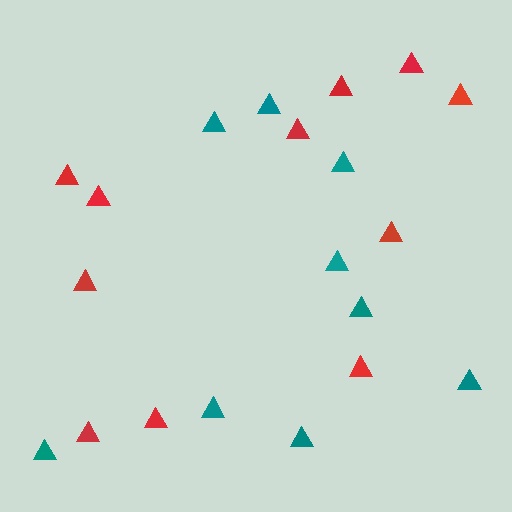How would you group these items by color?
There are 2 groups: one group of red triangles (11) and one group of teal triangles (9).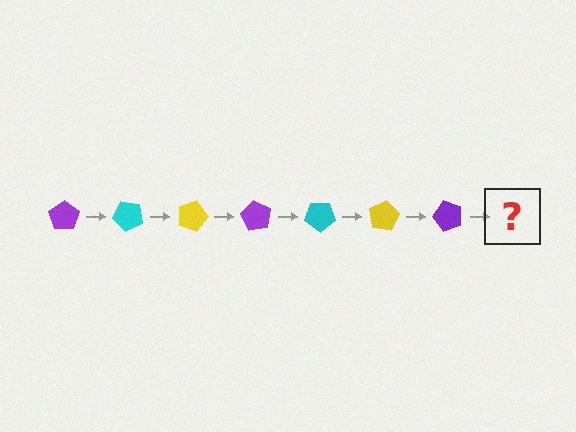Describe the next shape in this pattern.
It should be a cyan pentagon, rotated 315 degrees from the start.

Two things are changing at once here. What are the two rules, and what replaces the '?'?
The two rules are that it rotates 45 degrees each step and the color cycles through purple, cyan, and yellow. The '?' should be a cyan pentagon, rotated 315 degrees from the start.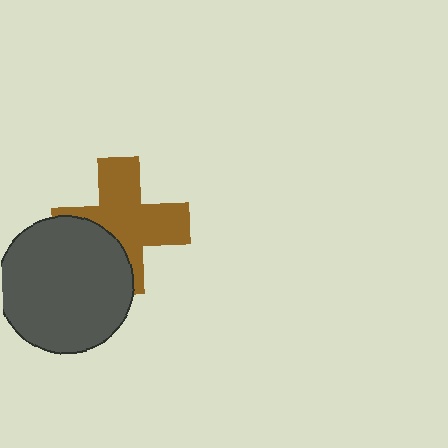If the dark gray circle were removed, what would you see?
You would see the complete brown cross.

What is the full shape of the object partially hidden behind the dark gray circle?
The partially hidden object is a brown cross.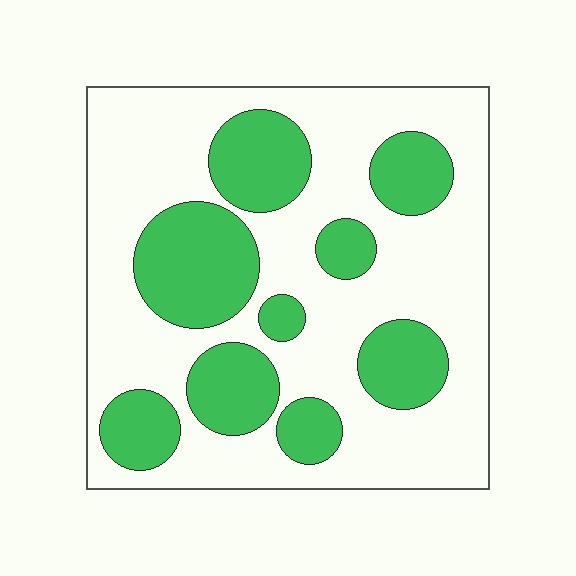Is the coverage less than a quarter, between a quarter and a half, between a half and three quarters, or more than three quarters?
Between a quarter and a half.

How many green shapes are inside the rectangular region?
9.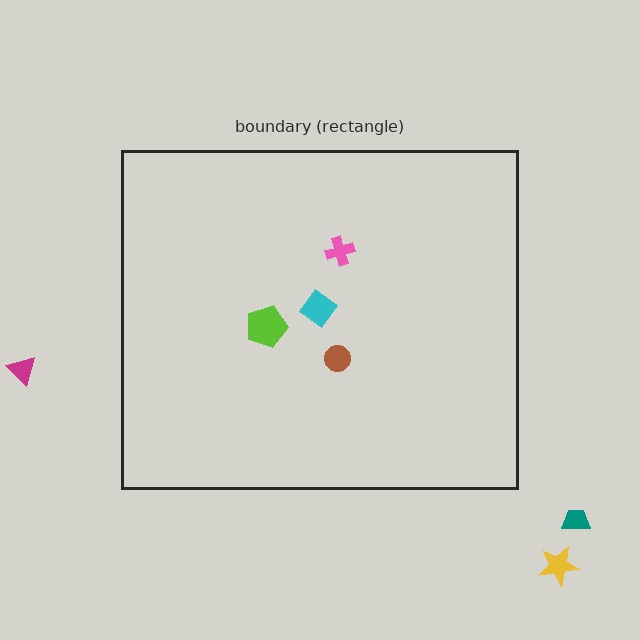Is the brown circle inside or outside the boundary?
Inside.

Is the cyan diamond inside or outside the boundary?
Inside.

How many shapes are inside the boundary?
4 inside, 3 outside.